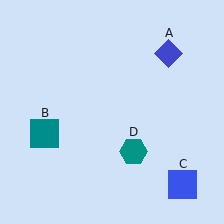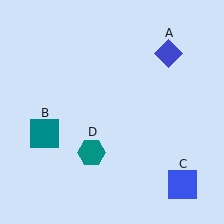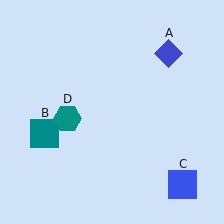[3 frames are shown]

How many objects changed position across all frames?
1 object changed position: teal hexagon (object D).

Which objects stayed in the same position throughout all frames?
Blue diamond (object A) and teal square (object B) and blue square (object C) remained stationary.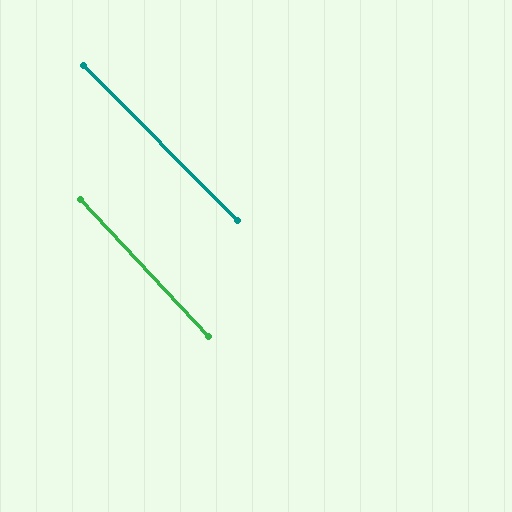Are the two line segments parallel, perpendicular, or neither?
Parallel — their directions differ by only 1.8°.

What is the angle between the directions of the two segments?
Approximately 2 degrees.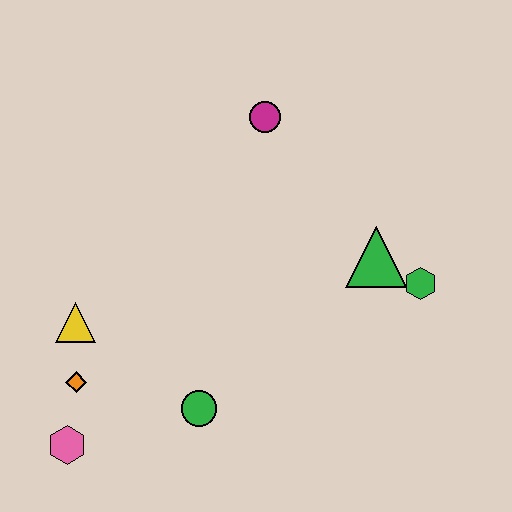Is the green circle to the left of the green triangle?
Yes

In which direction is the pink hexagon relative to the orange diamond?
The pink hexagon is below the orange diamond.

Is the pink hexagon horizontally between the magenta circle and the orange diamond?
No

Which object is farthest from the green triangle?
The pink hexagon is farthest from the green triangle.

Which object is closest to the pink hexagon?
The orange diamond is closest to the pink hexagon.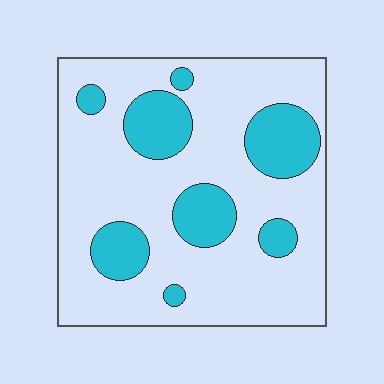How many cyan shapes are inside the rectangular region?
8.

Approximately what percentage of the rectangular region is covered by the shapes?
Approximately 25%.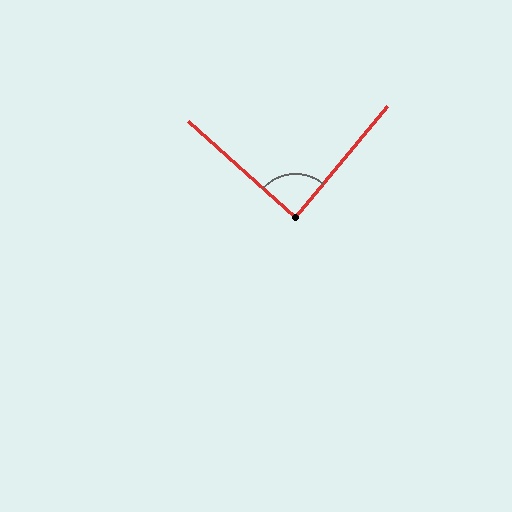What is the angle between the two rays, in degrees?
Approximately 88 degrees.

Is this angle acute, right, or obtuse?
It is approximately a right angle.